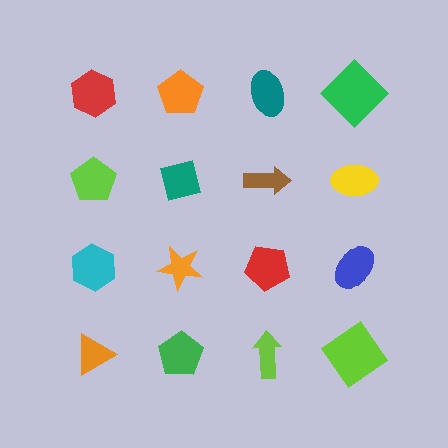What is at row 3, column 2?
An orange star.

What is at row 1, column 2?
An orange pentagon.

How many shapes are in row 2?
4 shapes.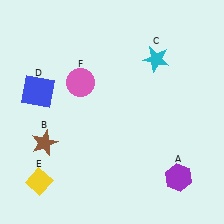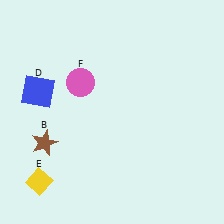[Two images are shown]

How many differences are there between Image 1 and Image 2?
There are 2 differences between the two images.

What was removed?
The purple hexagon (A), the cyan star (C) were removed in Image 2.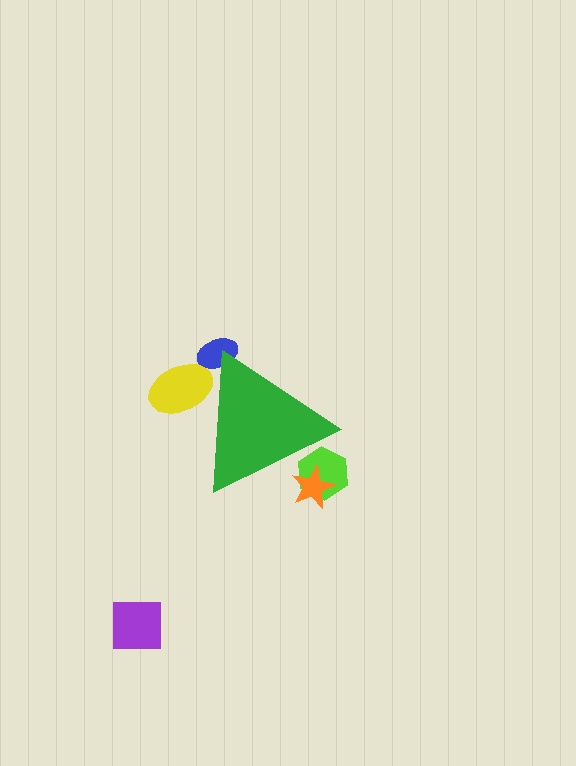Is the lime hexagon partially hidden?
Yes, the lime hexagon is partially hidden behind the green triangle.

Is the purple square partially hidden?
No, the purple square is fully visible.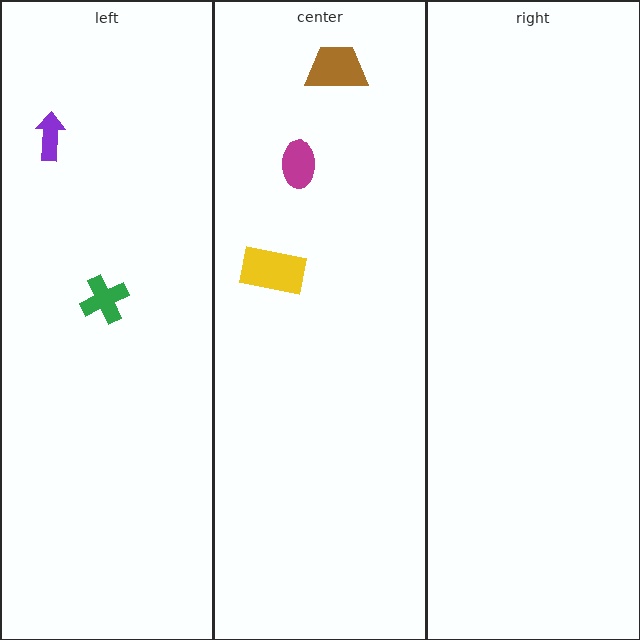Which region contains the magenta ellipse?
The center region.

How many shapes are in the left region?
2.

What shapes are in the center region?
The magenta ellipse, the yellow rectangle, the brown trapezoid.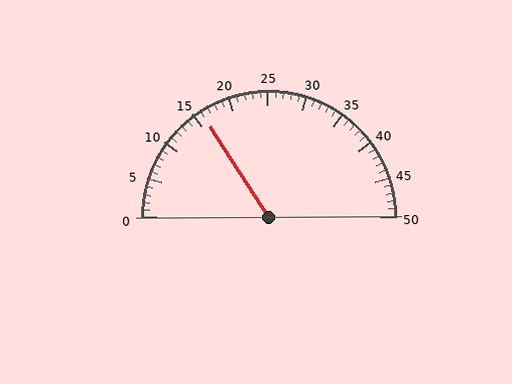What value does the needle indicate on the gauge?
The needle indicates approximately 16.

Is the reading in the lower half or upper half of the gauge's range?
The reading is in the lower half of the range (0 to 50).